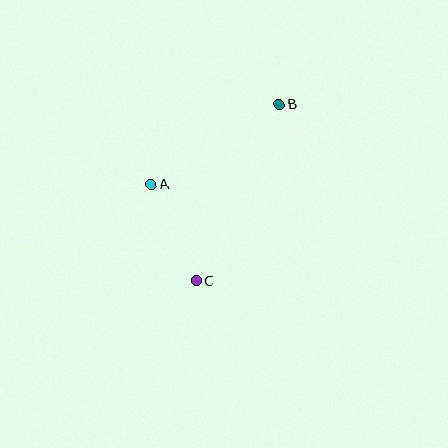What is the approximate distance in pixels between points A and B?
The distance between A and B is approximately 151 pixels.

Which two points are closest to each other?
Points A and C are closest to each other.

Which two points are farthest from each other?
Points B and C are farthest from each other.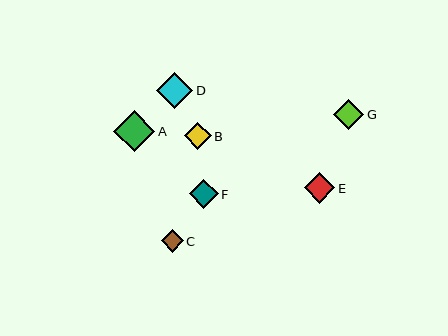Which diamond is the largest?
Diamond A is the largest with a size of approximately 41 pixels.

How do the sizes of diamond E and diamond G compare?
Diamond E and diamond G are approximately the same size.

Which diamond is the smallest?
Diamond C is the smallest with a size of approximately 22 pixels.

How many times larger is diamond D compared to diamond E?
Diamond D is approximately 1.2 times the size of diamond E.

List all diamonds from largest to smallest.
From largest to smallest: A, D, E, G, F, B, C.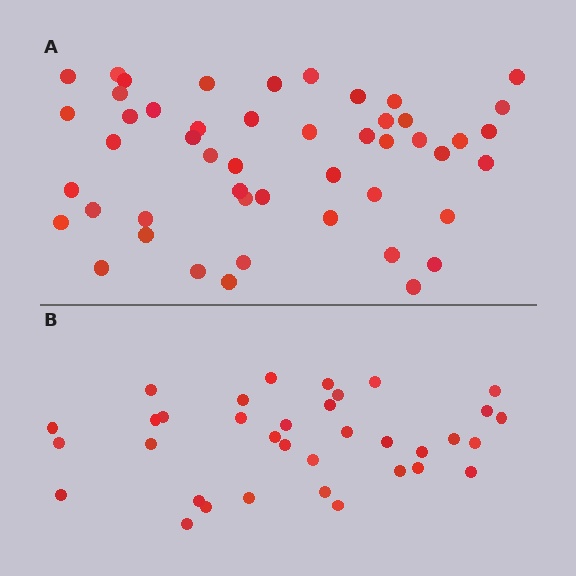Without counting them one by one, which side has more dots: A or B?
Region A (the top region) has more dots.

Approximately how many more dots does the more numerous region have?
Region A has approximately 15 more dots than region B.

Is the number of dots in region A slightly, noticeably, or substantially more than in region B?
Region A has noticeably more, but not dramatically so. The ratio is roughly 1.4 to 1.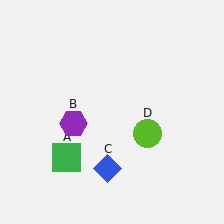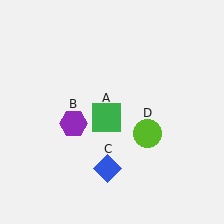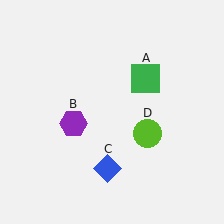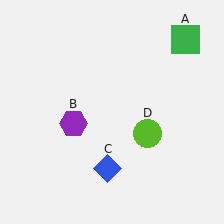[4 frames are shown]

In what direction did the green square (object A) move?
The green square (object A) moved up and to the right.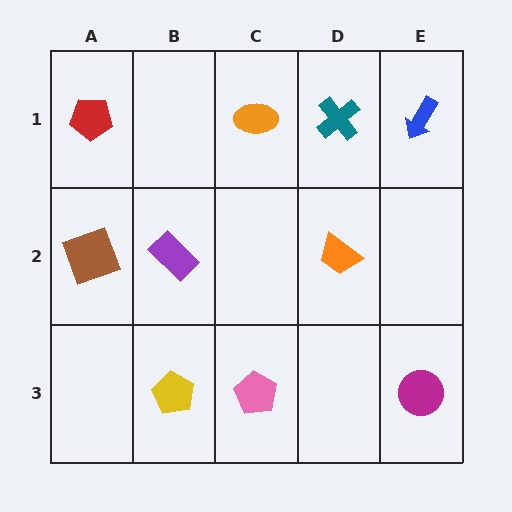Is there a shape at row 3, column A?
No, that cell is empty.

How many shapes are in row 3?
3 shapes.